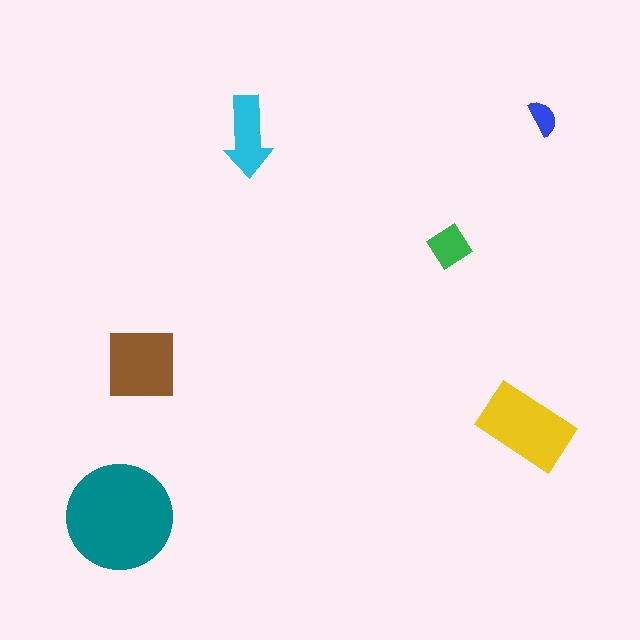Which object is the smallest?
The blue semicircle.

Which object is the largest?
The teal circle.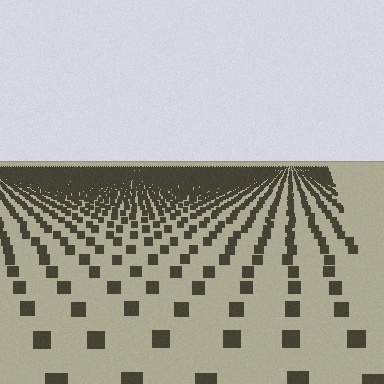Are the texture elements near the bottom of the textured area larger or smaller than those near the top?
Larger. Near the bottom, elements are closer to the viewer and appear at a bigger on-screen size.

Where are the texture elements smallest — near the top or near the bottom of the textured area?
Near the top.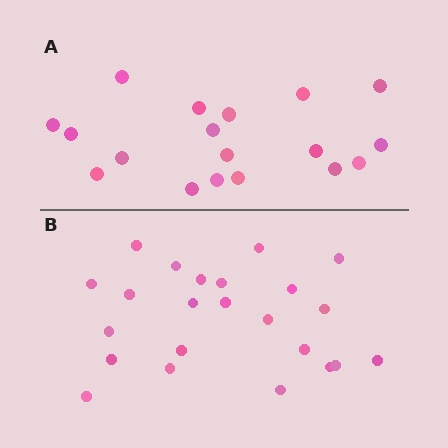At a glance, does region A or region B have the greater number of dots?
Region B (the bottom region) has more dots.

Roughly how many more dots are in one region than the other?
Region B has about 5 more dots than region A.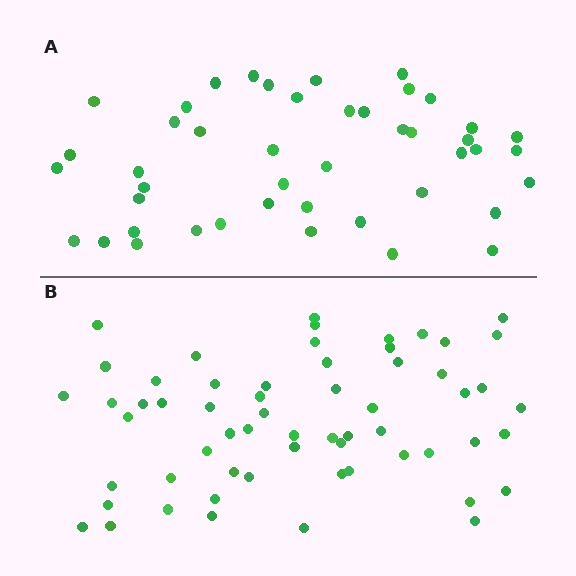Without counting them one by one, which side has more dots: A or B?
Region B (the bottom region) has more dots.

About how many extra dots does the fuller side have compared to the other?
Region B has approximately 15 more dots than region A.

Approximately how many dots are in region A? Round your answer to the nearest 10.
About 40 dots. (The exact count is 45, which rounds to 40.)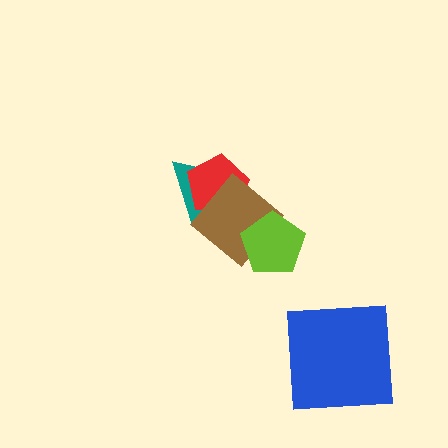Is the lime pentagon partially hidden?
No, no other shape covers it.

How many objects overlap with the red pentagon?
2 objects overlap with the red pentagon.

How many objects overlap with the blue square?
0 objects overlap with the blue square.